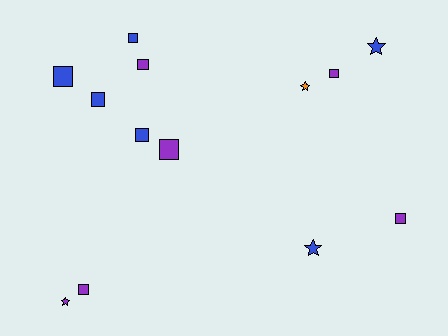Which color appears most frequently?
Blue, with 6 objects.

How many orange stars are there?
There is 1 orange star.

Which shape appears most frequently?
Square, with 9 objects.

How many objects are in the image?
There are 13 objects.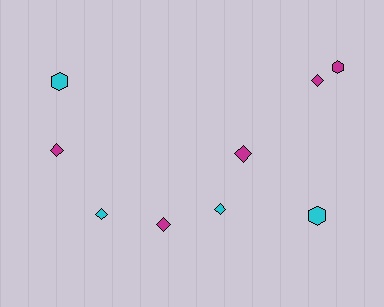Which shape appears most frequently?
Diamond, with 6 objects.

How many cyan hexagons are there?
There are 2 cyan hexagons.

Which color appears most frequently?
Magenta, with 5 objects.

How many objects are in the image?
There are 9 objects.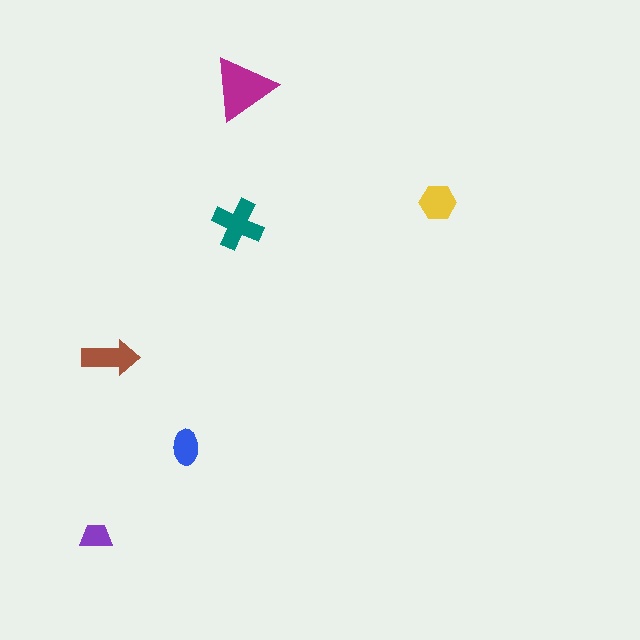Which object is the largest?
The magenta triangle.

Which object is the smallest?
The purple trapezoid.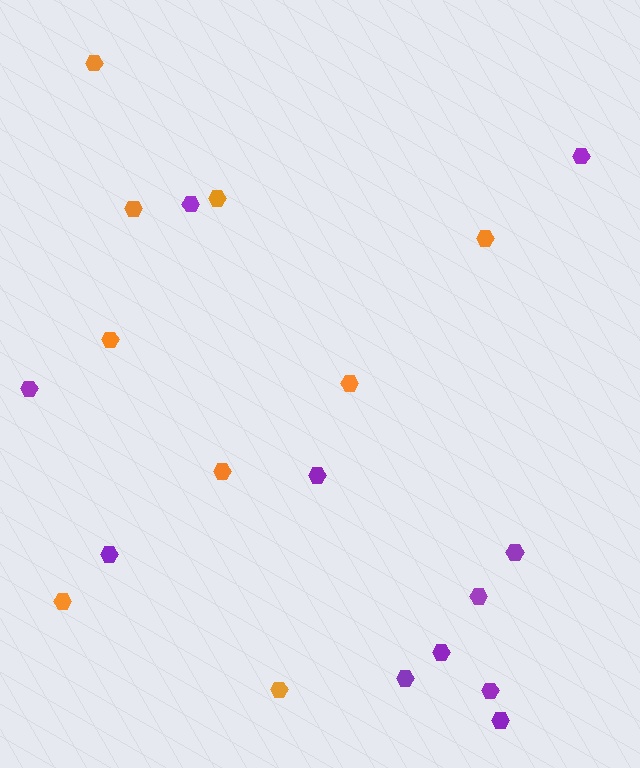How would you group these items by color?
There are 2 groups: one group of purple hexagons (11) and one group of orange hexagons (9).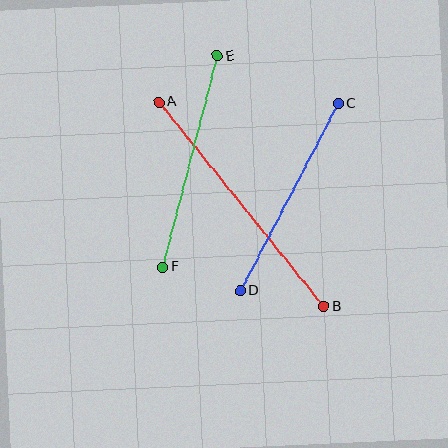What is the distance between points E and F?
The distance is approximately 218 pixels.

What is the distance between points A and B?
The distance is approximately 263 pixels.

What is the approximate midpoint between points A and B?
The midpoint is at approximately (241, 204) pixels.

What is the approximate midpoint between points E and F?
The midpoint is at approximately (190, 161) pixels.